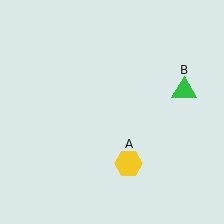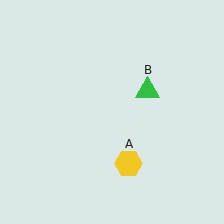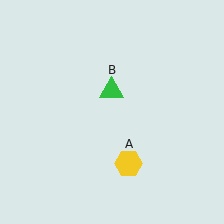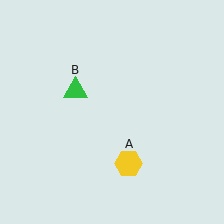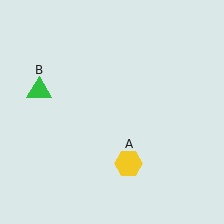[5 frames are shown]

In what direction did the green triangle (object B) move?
The green triangle (object B) moved left.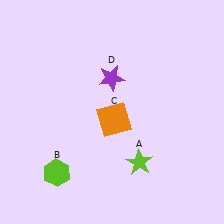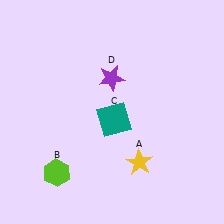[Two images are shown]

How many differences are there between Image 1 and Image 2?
There are 2 differences between the two images.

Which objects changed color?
A changed from lime to yellow. C changed from orange to teal.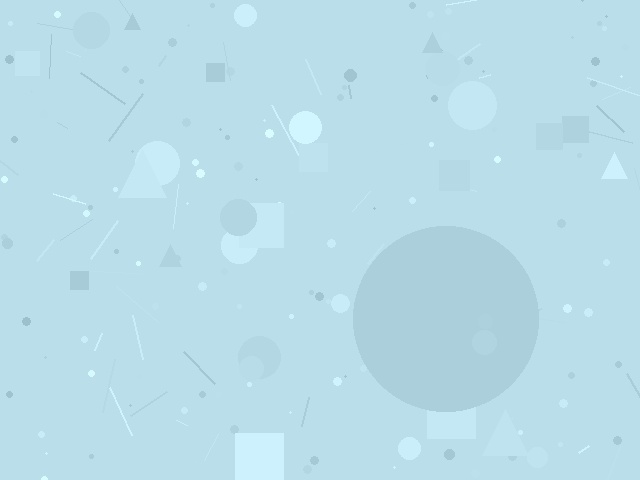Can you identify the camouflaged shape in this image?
The camouflaged shape is a circle.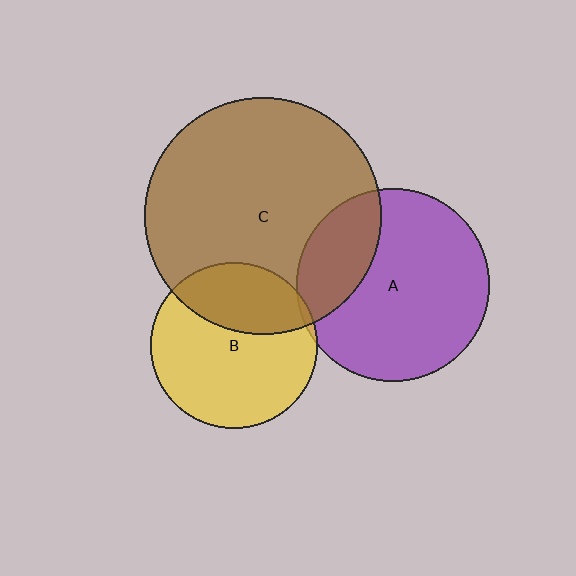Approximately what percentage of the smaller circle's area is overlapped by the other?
Approximately 5%.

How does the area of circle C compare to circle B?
Approximately 2.0 times.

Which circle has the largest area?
Circle C (brown).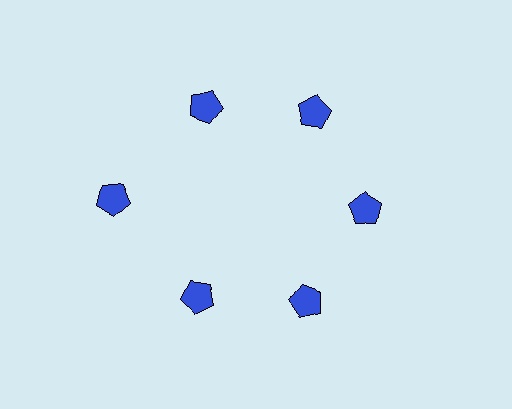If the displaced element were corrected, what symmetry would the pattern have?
It would have 6-fold rotational symmetry — the pattern would map onto itself every 60 degrees.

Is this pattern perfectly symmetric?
No. The 6 blue pentagons are arranged in a ring, but one element near the 9 o'clock position is pushed outward from the center, breaking the 6-fold rotational symmetry.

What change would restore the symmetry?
The symmetry would be restored by moving it inward, back onto the ring so that all 6 pentagons sit at equal angles and equal distance from the center.